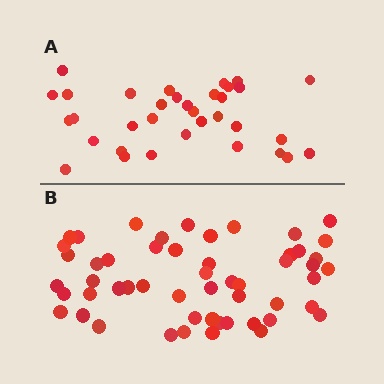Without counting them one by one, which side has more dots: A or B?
Region B (the bottom region) has more dots.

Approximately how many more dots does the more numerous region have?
Region B has approximately 20 more dots than region A.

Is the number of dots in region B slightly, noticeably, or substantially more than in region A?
Region B has substantially more. The ratio is roughly 1.6 to 1.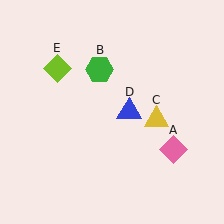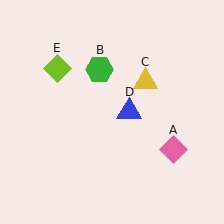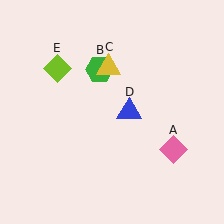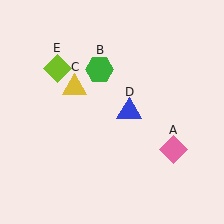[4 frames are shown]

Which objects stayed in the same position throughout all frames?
Pink diamond (object A) and green hexagon (object B) and blue triangle (object D) and lime diamond (object E) remained stationary.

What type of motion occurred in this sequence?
The yellow triangle (object C) rotated counterclockwise around the center of the scene.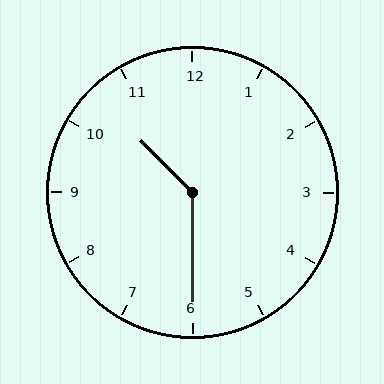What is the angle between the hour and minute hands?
Approximately 135 degrees.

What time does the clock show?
10:30.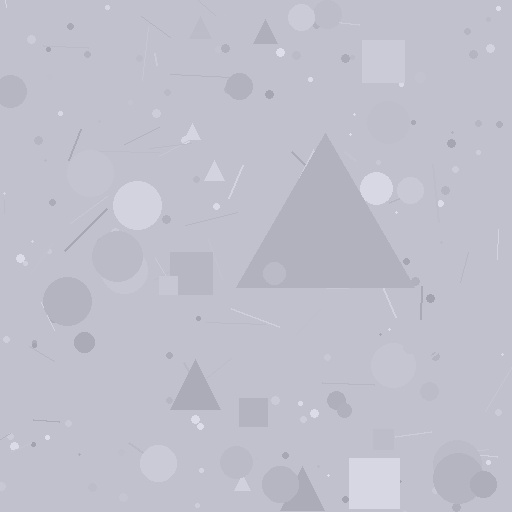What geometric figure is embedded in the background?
A triangle is embedded in the background.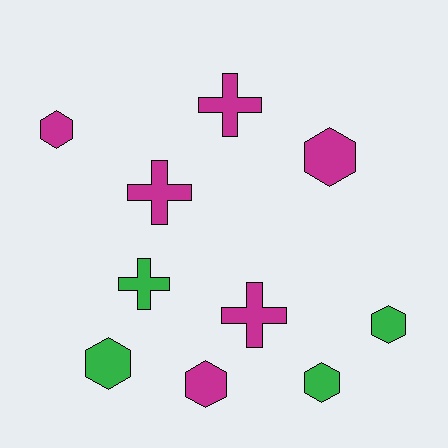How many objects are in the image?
There are 10 objects.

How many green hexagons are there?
There are 3 green hexagons.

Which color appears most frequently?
Magenta, with 6 objects.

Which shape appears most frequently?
Hexagon, with 6 objects.